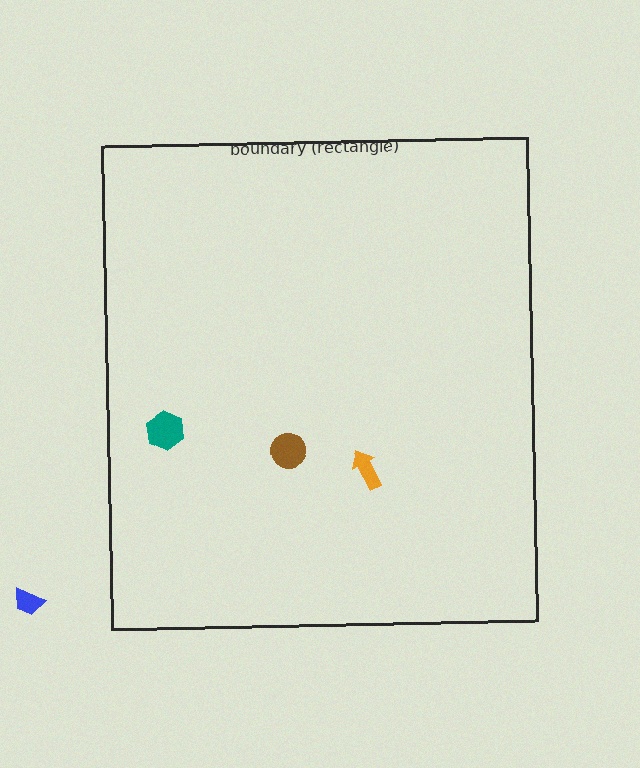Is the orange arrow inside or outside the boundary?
Inside.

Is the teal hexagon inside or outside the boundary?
Inside.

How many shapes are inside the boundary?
3 inside, 1 outside.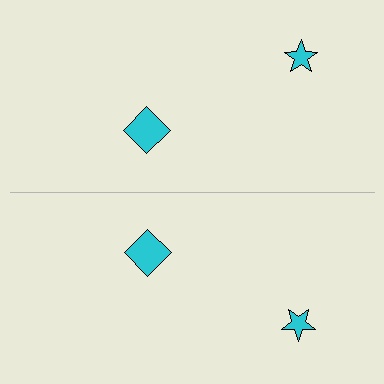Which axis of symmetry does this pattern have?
The pattern has a horizontal axis of symmetry running through the center of the image.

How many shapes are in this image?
There are 4 shapes in this image.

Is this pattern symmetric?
Yes, this pattern has bilateral (reflection) symmetry.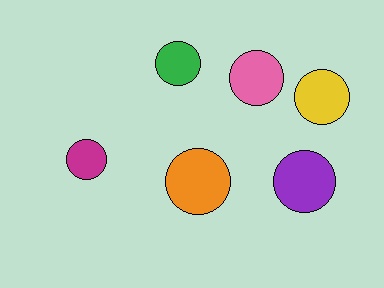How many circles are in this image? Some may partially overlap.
There are 6 circles.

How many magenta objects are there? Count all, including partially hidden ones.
There is 1 magenta object.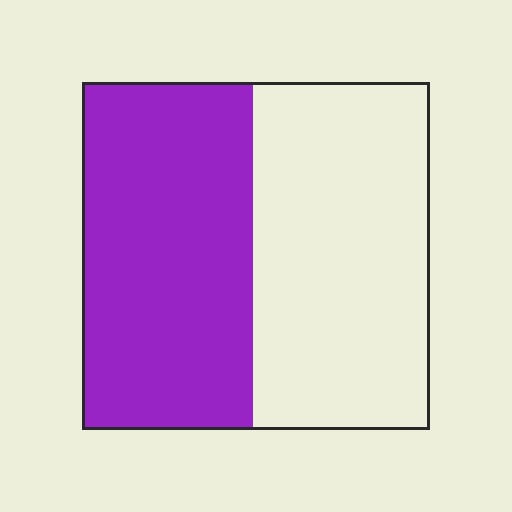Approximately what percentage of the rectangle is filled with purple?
Approximately 50%.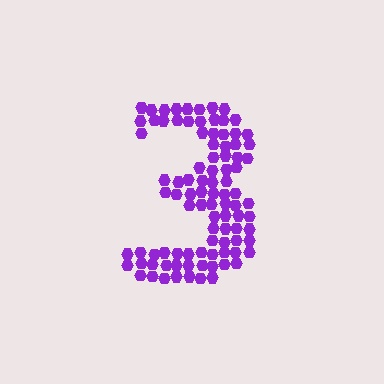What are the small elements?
The small elements are hexagons.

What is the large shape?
The large shape is the digit 3.